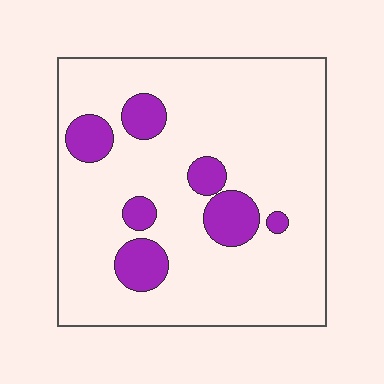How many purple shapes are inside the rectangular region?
7.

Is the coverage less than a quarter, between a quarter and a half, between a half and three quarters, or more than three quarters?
Less than a quarter.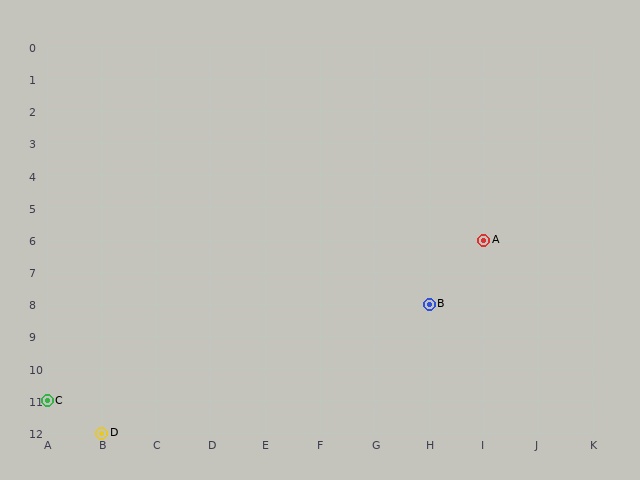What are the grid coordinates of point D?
Point D is at grid coordinates (B, 12).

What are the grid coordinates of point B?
Point B is at grid coordinates (H, 8).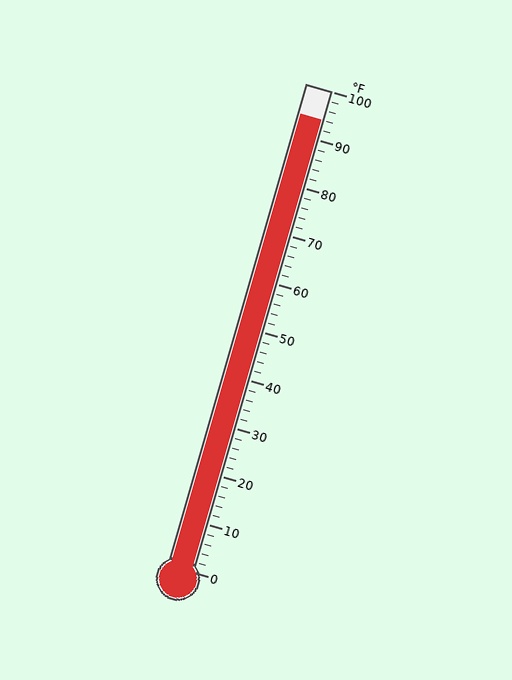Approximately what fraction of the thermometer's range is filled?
The thermometer is filled to approximately 95% of its range.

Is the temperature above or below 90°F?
The temperature is above 90°F.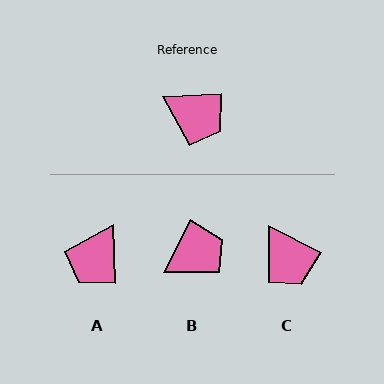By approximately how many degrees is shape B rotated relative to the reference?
Approximately 61 degrees counter-clockwise.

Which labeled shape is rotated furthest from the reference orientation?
A, about 90 degrees away.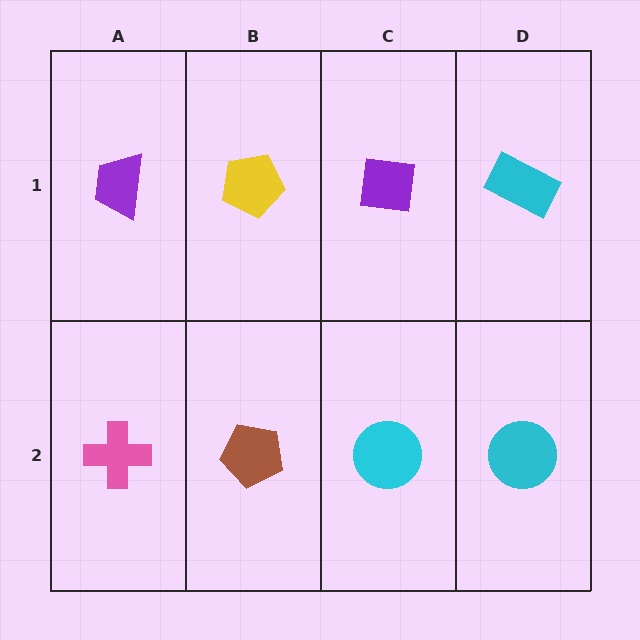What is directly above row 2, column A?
A purple trapezoid.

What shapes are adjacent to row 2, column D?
A cyan rectangle (row 1, column D), a cyan circle (row 2, column C).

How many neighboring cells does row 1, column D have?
2.